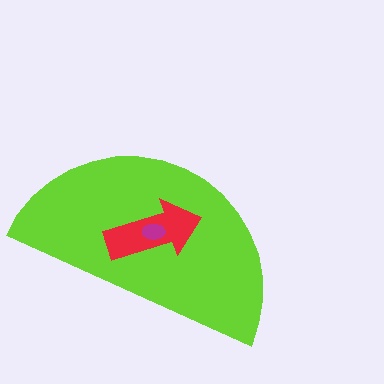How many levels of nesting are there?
3.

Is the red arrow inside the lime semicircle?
Yes.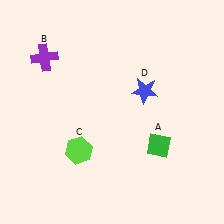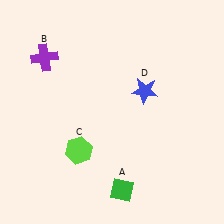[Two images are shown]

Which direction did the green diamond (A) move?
The green diamond (A) moved down.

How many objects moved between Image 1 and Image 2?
1 object moved between the two images.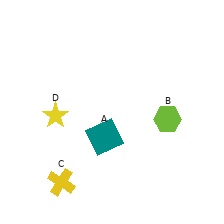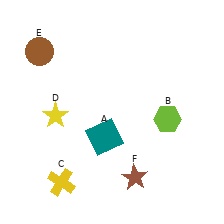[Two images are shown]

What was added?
A brown circle (E), a brown star (F) were added in Image 2.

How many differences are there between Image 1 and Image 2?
There are 2 differences between the two images.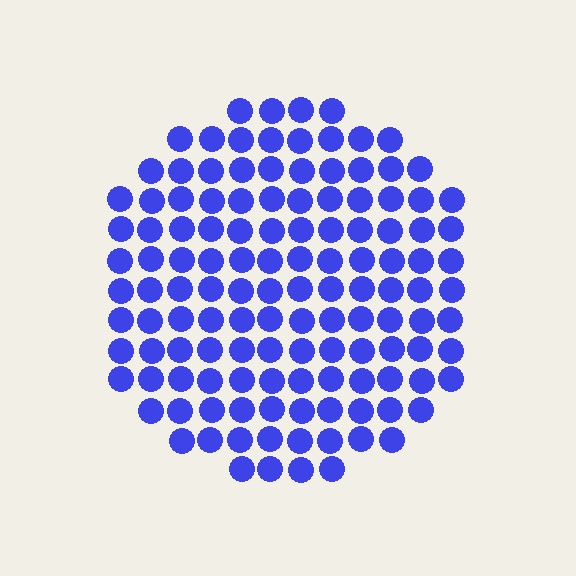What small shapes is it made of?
It is made of small circles.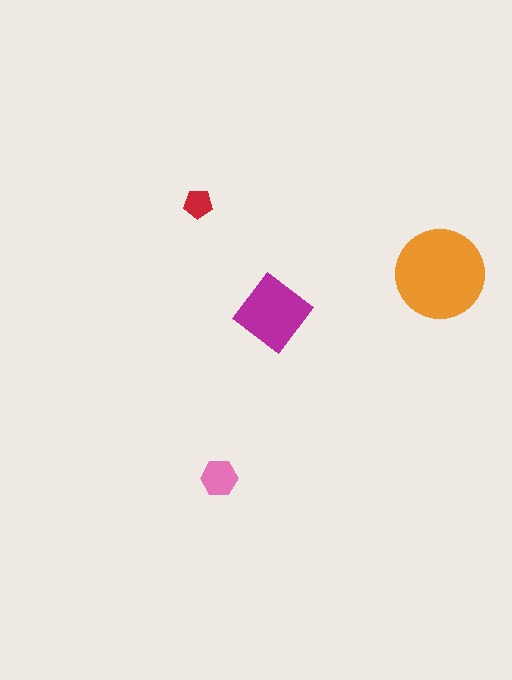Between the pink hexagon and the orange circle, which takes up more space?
The orange circle.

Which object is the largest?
The orange circle.